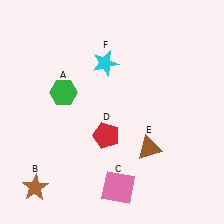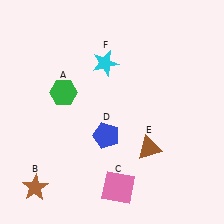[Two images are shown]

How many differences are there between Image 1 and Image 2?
There is 1 difference between the two images.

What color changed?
The pentagon (D) changed from red in Image 1 to blue in Image 2.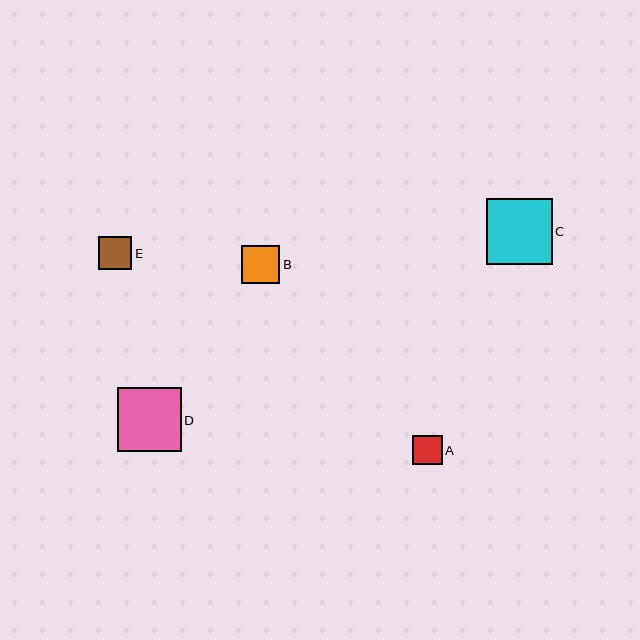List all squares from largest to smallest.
From largest to smallest: C, D, B, E, A.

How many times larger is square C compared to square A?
Square C is approximately 2.2 times the size of square A.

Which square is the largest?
Square C is the largest with a size of approximately 66 pixels.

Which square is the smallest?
Square A is the smallest with a size of approximately 29 pixels.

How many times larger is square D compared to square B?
Square D is approximately 1.7 times the size of square B.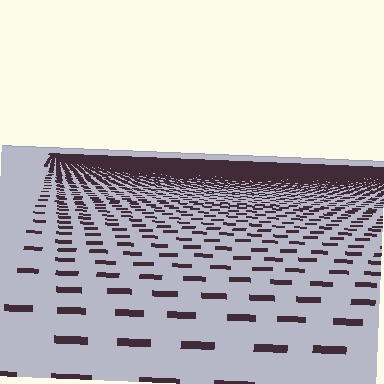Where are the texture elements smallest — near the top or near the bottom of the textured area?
Near the top.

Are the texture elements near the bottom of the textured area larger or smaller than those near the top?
Larger. Near the bottom, elements are closer to the viewer and appear at a bigger on-screen size.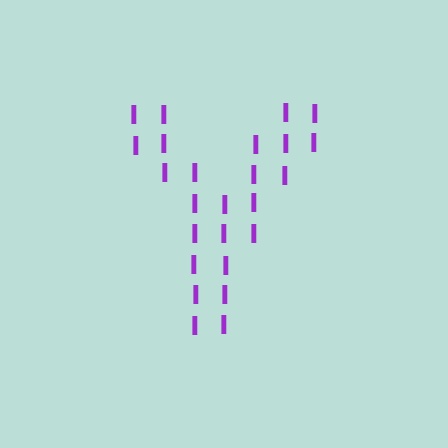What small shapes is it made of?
It is made of small letter I's.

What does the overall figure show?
The overall figure shows the letter Y.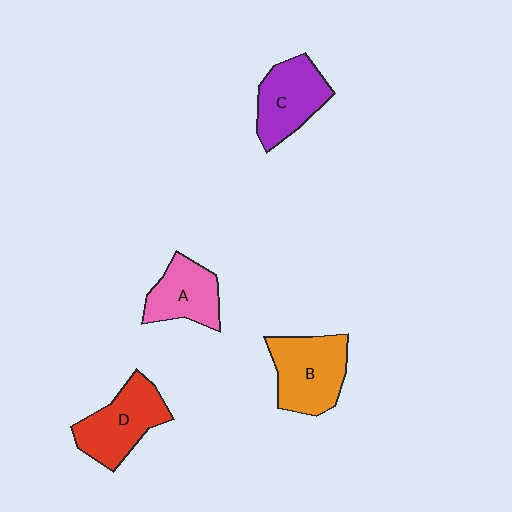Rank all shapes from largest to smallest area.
From largest to smallest: B (orange), D (red), C (purple), A (pink).